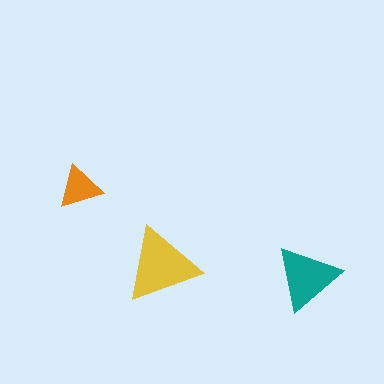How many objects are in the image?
There are 3 objects in the image.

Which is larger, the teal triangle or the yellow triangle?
The yellow one.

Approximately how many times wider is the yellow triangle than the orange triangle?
About 1.5 times wider.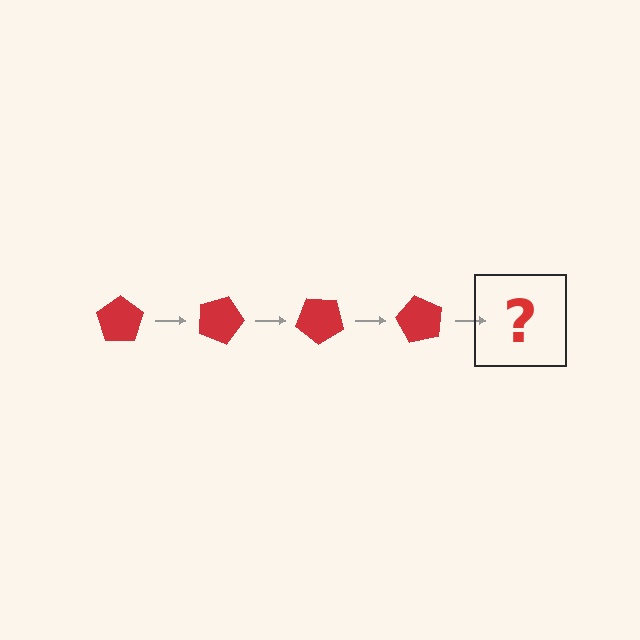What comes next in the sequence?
The next element should be a red pentagon rotated 80 degrees.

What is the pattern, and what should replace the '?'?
The pattern is that the pentagon rotates 20 degrees each step. The '?' should be a red pentagon rotated 80 degrees.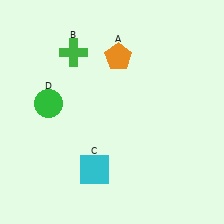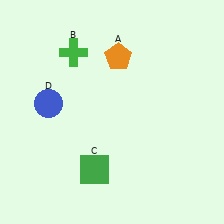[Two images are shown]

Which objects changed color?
C changed from cyan to green. D changed from green to blue.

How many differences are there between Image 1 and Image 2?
There are 2 differences between the two images.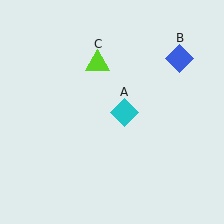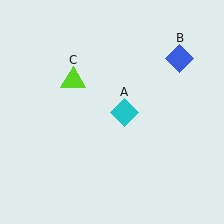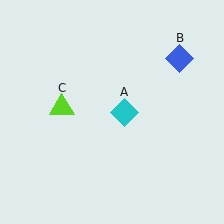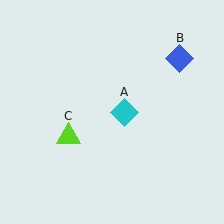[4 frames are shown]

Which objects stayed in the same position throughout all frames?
Cyan diamond (object A) and blue diamond (object B) remained stationary.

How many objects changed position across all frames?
1 object changed position: lime triangle (object C).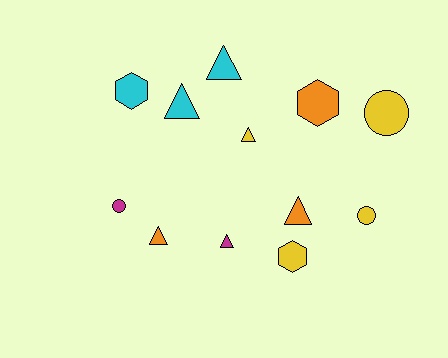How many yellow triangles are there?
There is 1 yellow triangle.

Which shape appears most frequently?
Triangle, with 6 objects.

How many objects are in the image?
There are 12 objects.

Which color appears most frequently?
Yellow, with 4 objects.